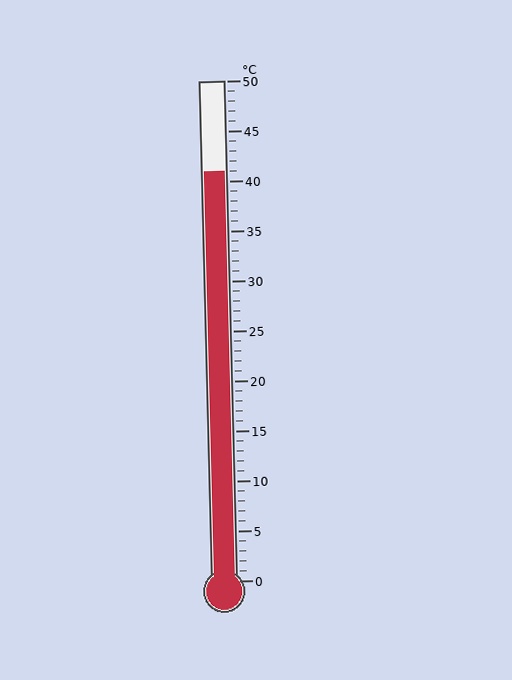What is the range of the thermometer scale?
The thermometer scale ranges from 0°C to 50°C.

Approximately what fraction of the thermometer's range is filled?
The thermometer is filled to approximately 80% of its range.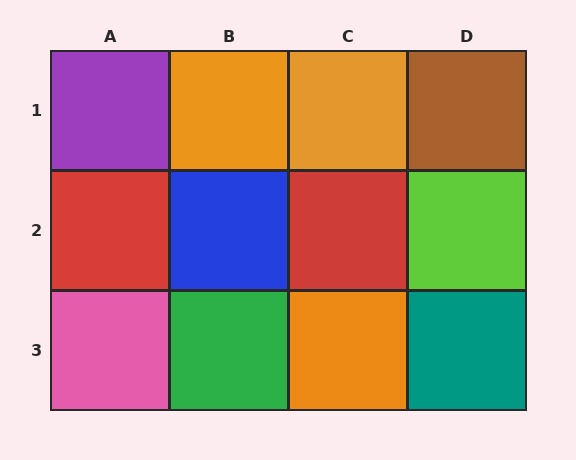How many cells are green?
1 cell is green.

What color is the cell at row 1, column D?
Brown.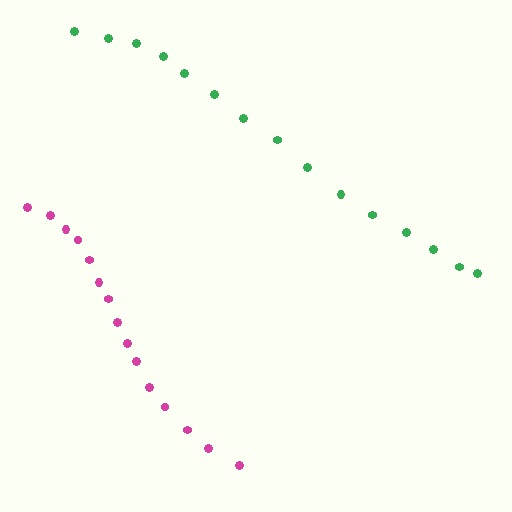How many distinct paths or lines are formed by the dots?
There are 2 distinct paths.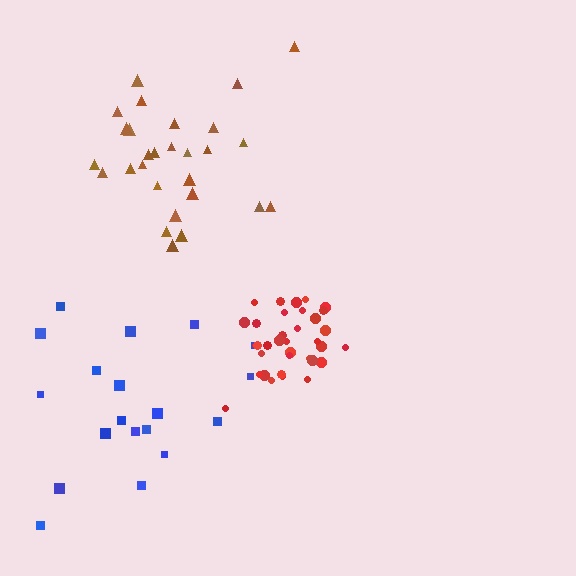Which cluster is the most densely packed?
Red.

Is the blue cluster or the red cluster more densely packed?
Red.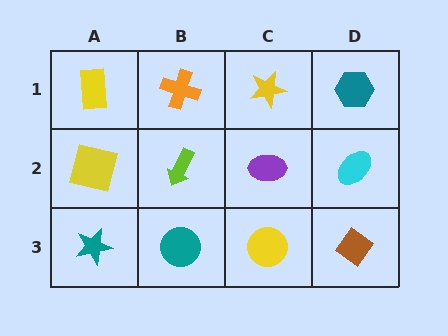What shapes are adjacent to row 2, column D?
A teal hexagon (row 1, column D), a brown diamond (row 3, column D), a purple ellipse (row 2, column C).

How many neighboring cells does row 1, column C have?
3.